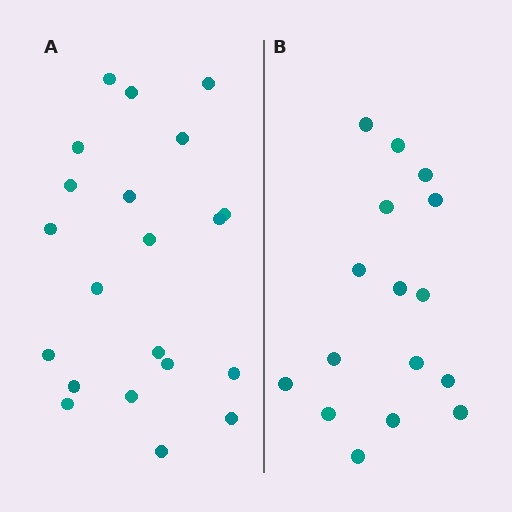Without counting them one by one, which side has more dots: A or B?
Region A (the left region) has more dots.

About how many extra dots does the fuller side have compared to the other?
Region A has about 5 more dots than region B.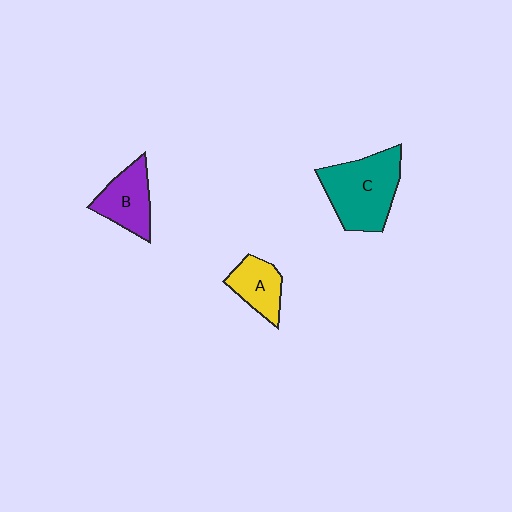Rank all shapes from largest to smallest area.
From largest to smallest: C (teal), B (purple), A (yellow).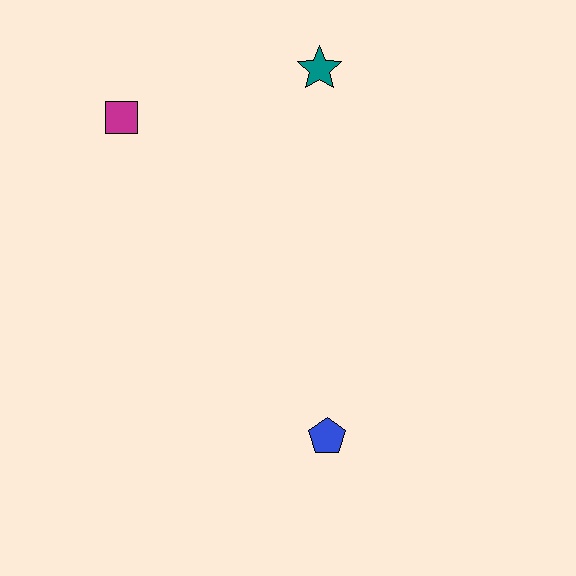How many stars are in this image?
There is 1 star.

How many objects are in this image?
There are 3 objects.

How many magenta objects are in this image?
There is 1 magenta object.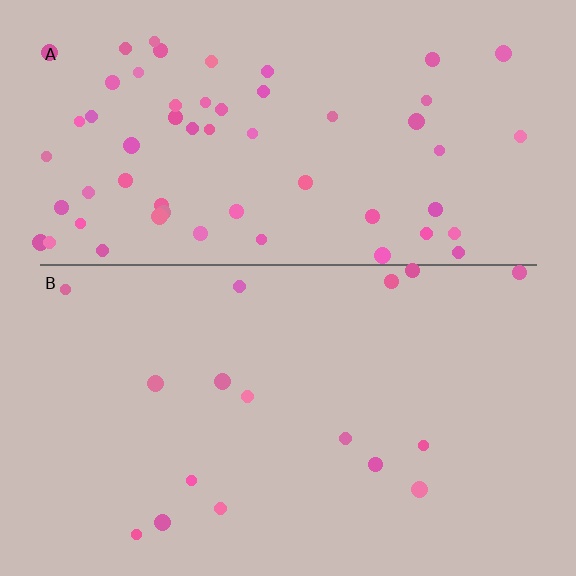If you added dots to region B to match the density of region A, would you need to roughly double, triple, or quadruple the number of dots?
Approximately quadruple.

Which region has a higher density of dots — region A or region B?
A (the top).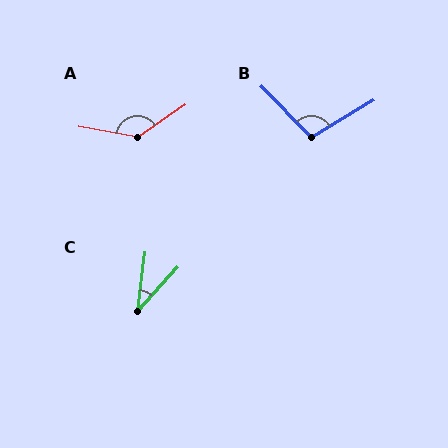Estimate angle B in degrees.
Approximately 103 degrees.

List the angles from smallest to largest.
C (35°), B (103°), A (135°).